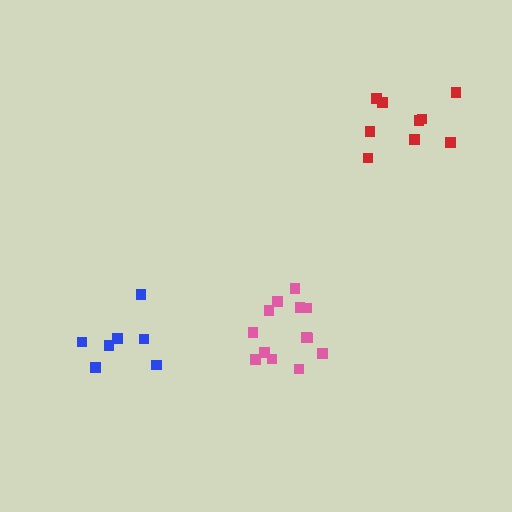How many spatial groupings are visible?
There are 3 spatial groupings.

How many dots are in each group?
Group 1: 7 dots, Group 2: 9 dots, Group 3: 13 dots (29 total).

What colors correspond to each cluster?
The clusters are colored: blue, red, pink.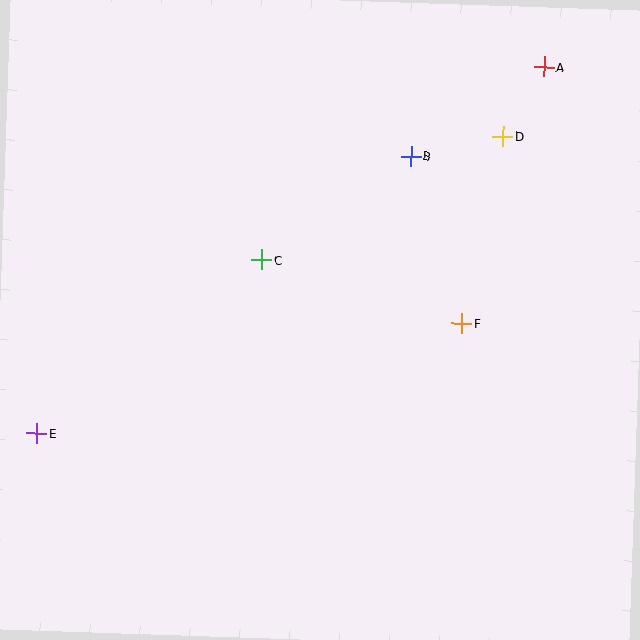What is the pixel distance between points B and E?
The distance between B and E is 466 pixels.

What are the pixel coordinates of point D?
Point D is at (503, 137).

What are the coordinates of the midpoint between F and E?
The midpoint between F and E is at (249, 378).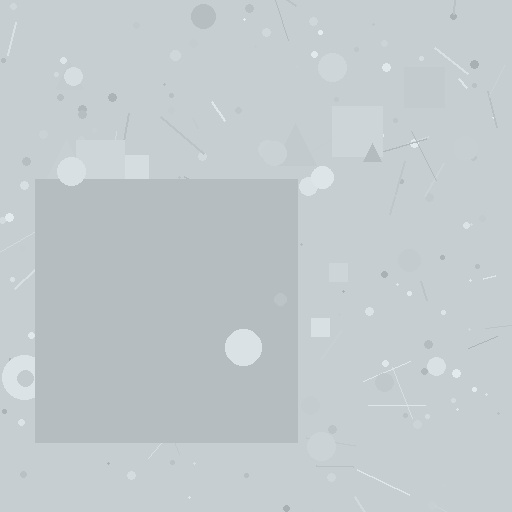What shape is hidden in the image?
A square is hidden in the image.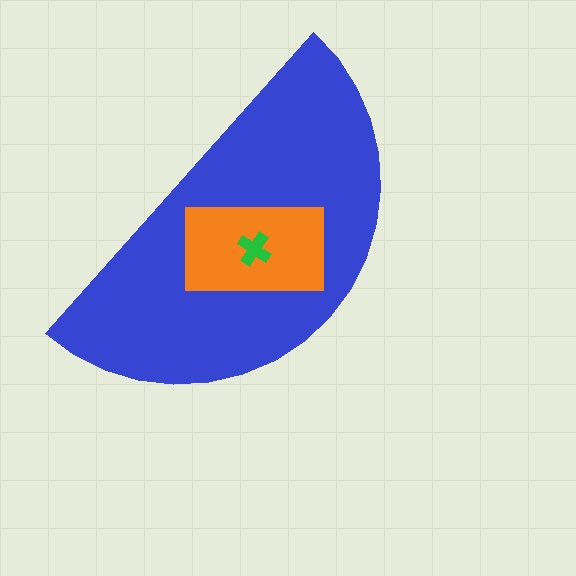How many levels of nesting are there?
3.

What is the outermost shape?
The blue semicircle.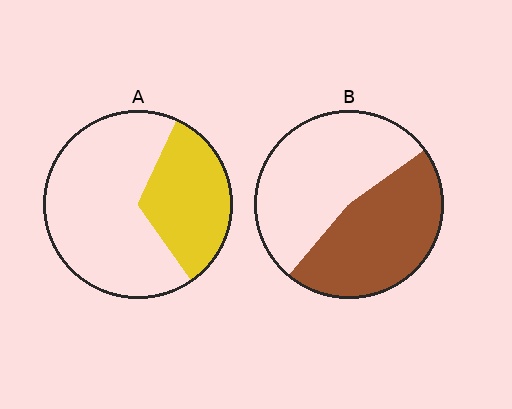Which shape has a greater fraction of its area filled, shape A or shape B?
Shape B.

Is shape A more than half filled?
No.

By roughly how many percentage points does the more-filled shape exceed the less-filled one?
By roughly 15 percentage points (B over A).